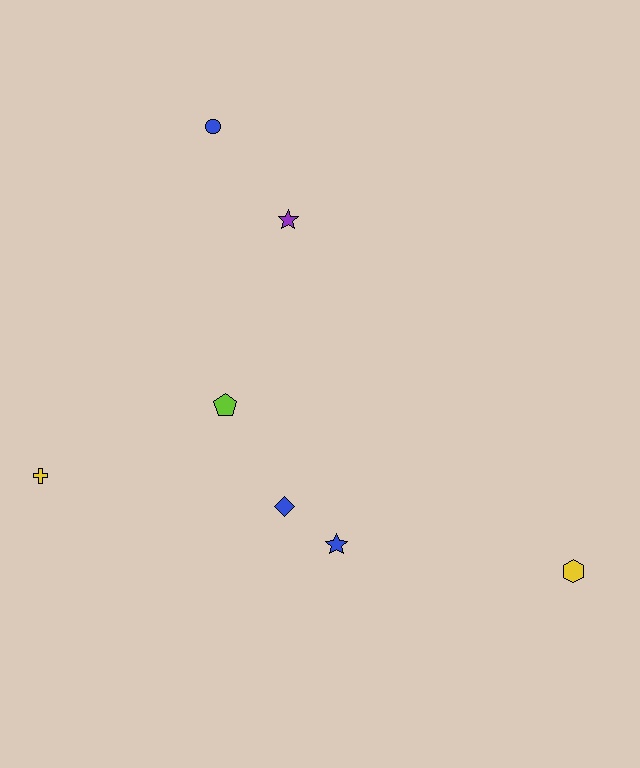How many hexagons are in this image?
There is 1 hexagon.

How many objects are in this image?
There are 7 objects.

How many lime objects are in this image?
There is 1 lime object.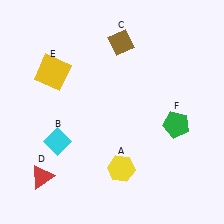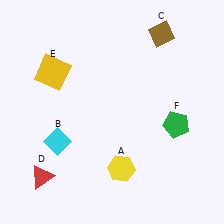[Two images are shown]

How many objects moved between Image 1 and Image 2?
1 object moved between the two images.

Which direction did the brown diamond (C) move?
The brown diamond (C) moved right.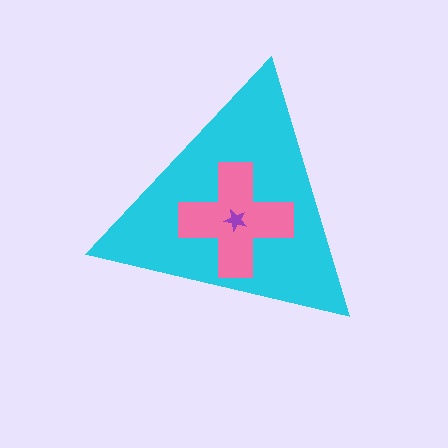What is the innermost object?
The purple star.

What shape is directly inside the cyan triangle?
The pink cross.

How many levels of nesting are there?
3.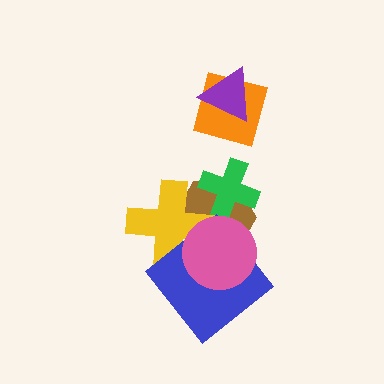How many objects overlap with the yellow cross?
3 objects overlap with the yellow cross.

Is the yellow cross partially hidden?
Yes, it is partially covered by another shape.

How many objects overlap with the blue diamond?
3 objects overlap with the blue diamond.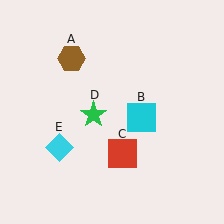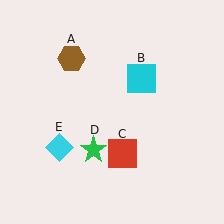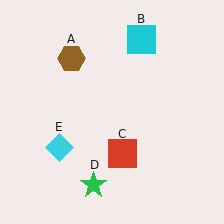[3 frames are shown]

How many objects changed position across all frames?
2 objects changed position: cyan square (object B), green star (object D).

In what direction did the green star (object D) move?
The green star (object D) moved down.